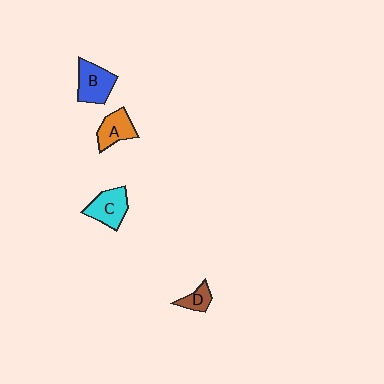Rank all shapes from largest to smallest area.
From largest to smallest: B (blue), C (cyan), A (orange), D (brown).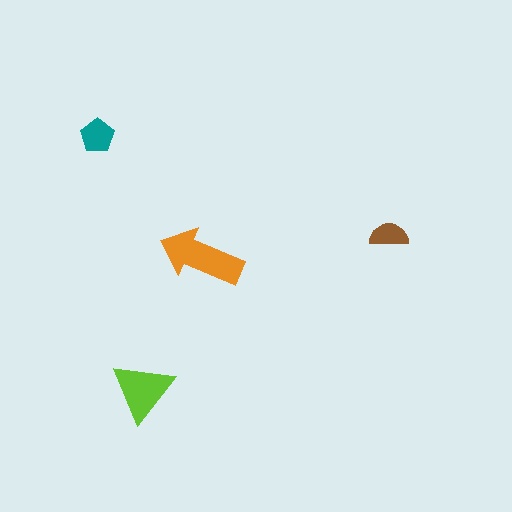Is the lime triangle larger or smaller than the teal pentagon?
Larger.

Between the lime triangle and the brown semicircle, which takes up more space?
The lime triangle.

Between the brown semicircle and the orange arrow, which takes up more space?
The orange arrow.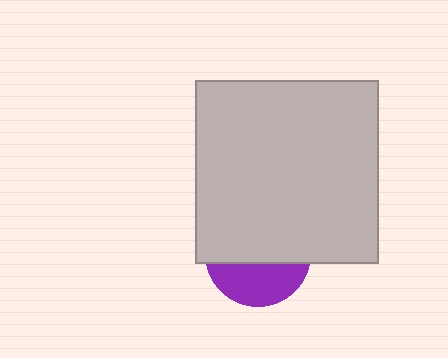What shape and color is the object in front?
The object in front is a light gray square.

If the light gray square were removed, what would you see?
You would see the complete purple circle.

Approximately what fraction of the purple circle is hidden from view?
Roughly 61% of the purple circle is hidden behind the light gray square.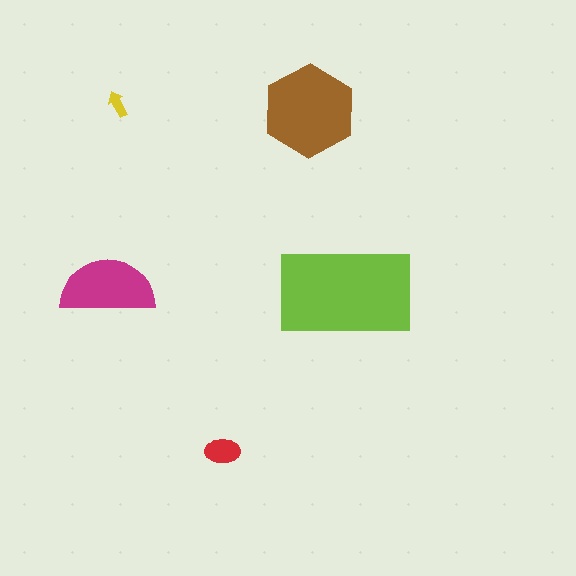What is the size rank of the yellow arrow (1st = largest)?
5th.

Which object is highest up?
The yellow arrow is topmost.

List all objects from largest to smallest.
The lime rectangle, the brown hexagon, the magenta semicircle, the red ellipse, the yellow arrow.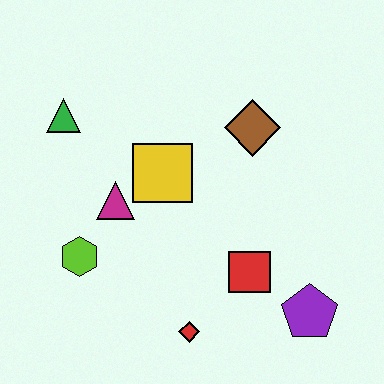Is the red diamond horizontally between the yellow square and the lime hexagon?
No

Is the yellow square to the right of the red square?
No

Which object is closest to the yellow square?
The magenta triangle is closest to the yellow square.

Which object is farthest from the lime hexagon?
The purple pentagon is farthest from the lime hexagon.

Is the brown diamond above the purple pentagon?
Yes